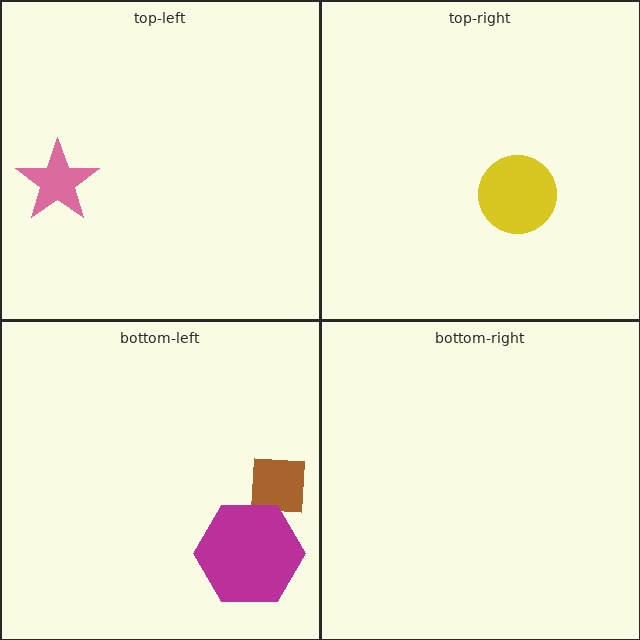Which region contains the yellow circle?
The top-right region.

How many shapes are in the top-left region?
1.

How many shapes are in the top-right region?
1.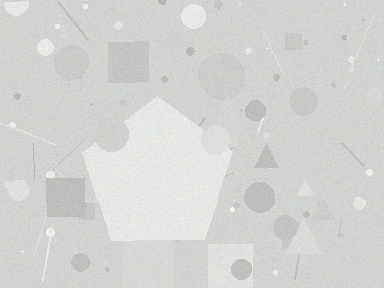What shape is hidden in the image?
A pentagon is hidden in the image.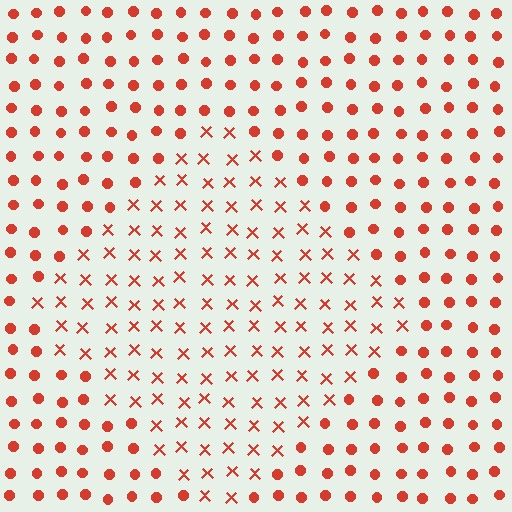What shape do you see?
I see a diamond.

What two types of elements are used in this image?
The image uses X marks inside the diamond region and circles outside it.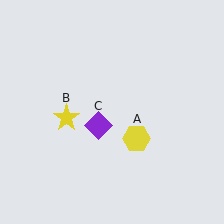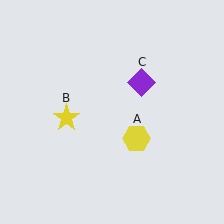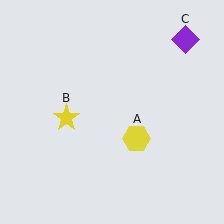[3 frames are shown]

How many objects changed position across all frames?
1 object changed position: purple diamond (object C).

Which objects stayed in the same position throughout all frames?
Yellow hexagon (object A) and yellow star (object B) remained stationary.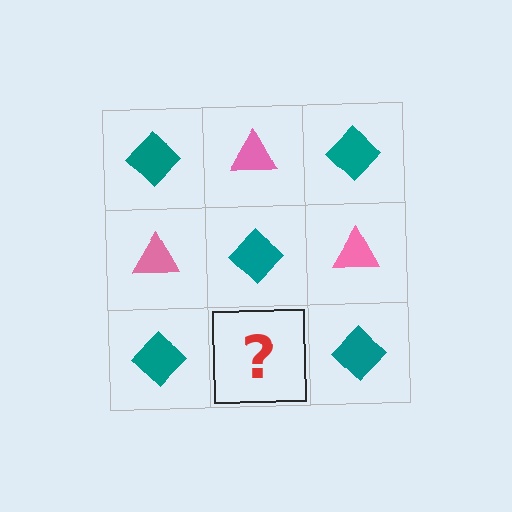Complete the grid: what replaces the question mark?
The question mark should be replaced with a pink triangle.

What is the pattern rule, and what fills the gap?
The rule is that it alternates teal diamond and pink triangle in a checkerboard pattern. The gap should be filled with a pink triangle.